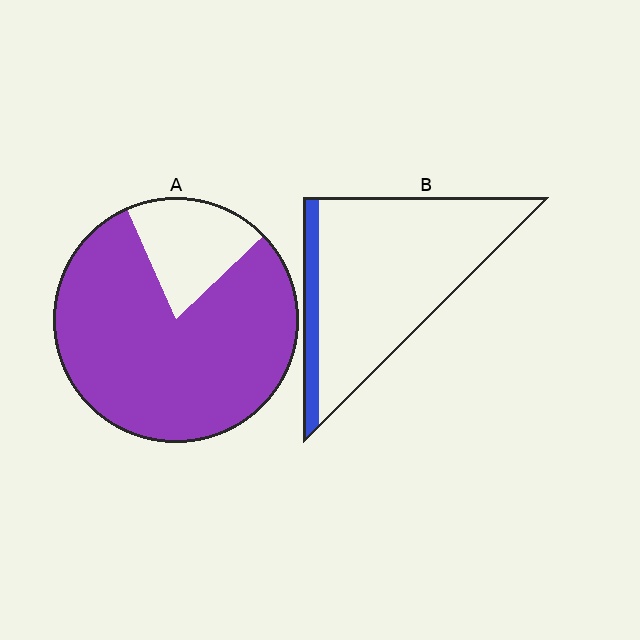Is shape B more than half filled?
No.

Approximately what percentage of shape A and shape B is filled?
A is approximately 80% and B is approximately 15%.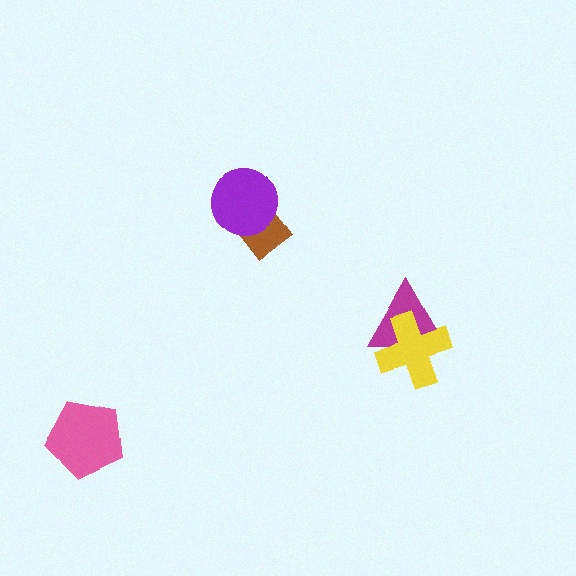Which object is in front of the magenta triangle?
The yellow cross is in front of the magenta triangle.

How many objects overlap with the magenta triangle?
1 object overlaps with the magenta triangle.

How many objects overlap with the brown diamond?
1 object overlaps with the brown diamond.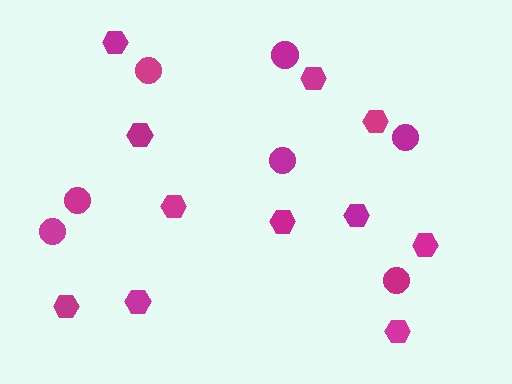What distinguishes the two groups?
There are 2 groups: one group of circles (7) and one group of hexagons (11).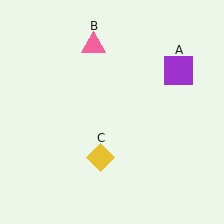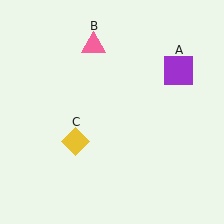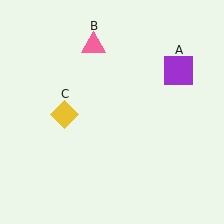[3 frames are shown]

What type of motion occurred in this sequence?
The yellow diamond (object C) rotated clockwise around the center of the scene.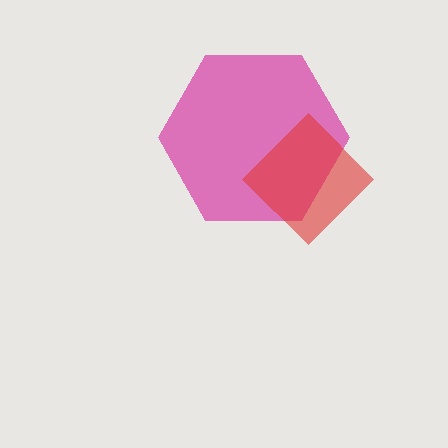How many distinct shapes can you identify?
There are 2 distinct shapes: a magenta hexagon, a red diamond.